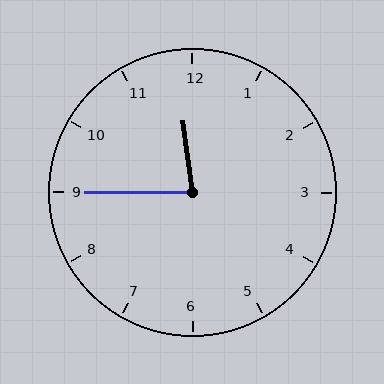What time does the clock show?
11:45.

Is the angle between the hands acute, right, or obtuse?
It is acute.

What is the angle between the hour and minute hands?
Approximately 82 degrees.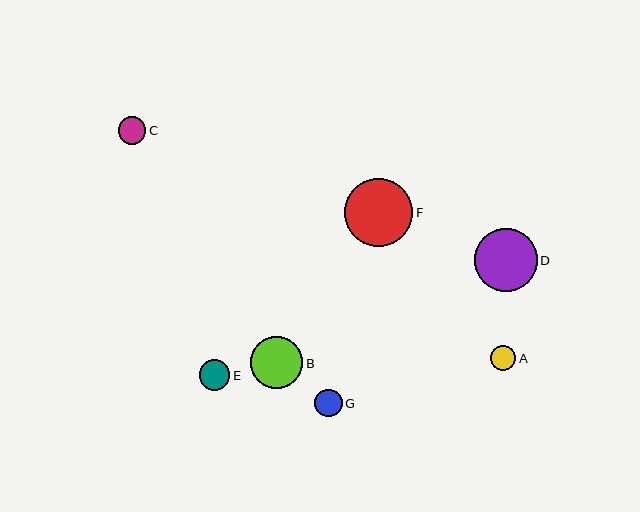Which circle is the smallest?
Circle A is the smallest with a size of approximately 25 pixels.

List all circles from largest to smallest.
From largest to smallest: F, D, B, E, C, G, A.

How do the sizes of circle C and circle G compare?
Circle C and circle G are approximately the same size.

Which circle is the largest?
Circle F is the largest with a size of approximately 68 pixels.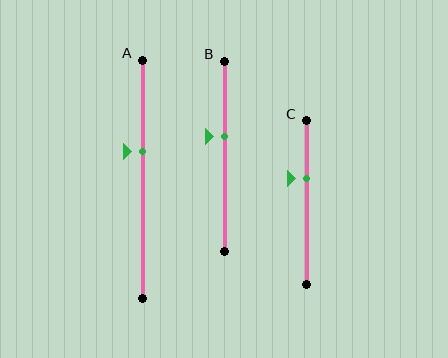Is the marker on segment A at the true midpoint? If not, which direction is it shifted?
No, the marker on segment A is shifted upward by about 12% of the segment length.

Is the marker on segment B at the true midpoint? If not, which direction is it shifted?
No, the marker on segment B is shifted upward by about 11% of the segment length.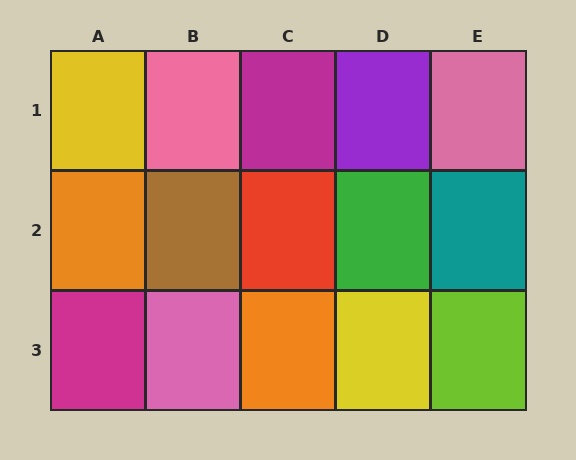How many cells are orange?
2 cells are orange.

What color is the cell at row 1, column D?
Purple.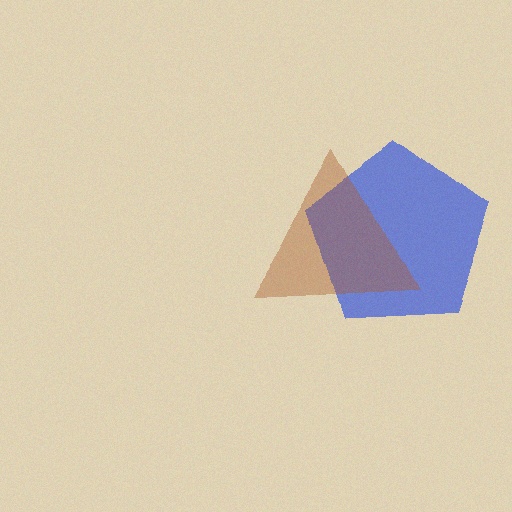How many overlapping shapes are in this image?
There are 2 overlapping shapes in the image.